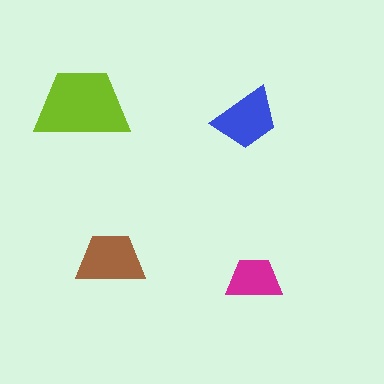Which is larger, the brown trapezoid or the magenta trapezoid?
The brown one.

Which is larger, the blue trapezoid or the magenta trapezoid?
The blue one.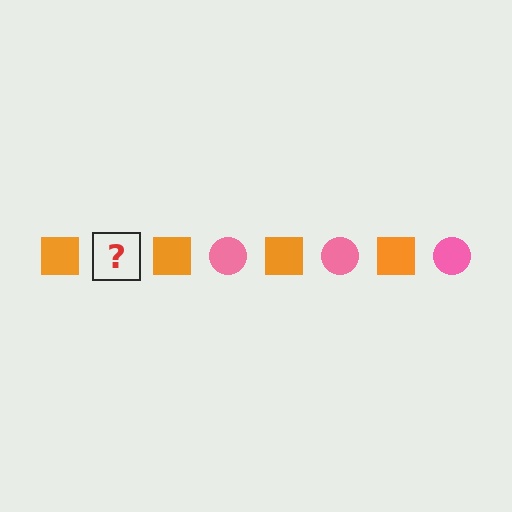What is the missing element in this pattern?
The missing element is a pink circle.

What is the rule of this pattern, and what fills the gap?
The rule is that the pattern alternates between orange square and pink circle. The gap should be filled with a pink circle.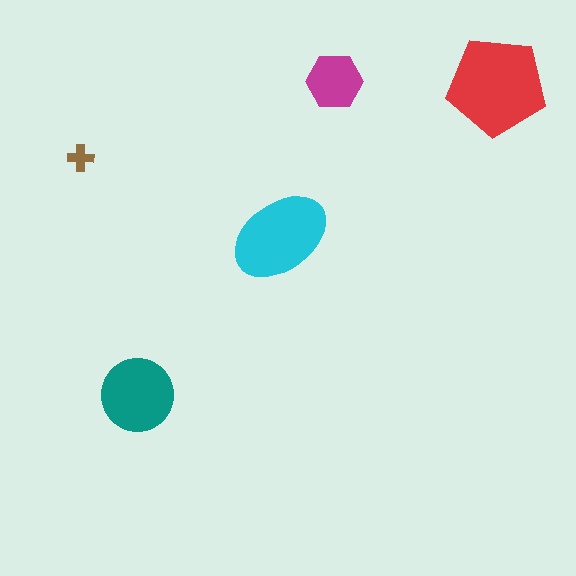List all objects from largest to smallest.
The red pentagon, the cyan ellipse, the teal circle, the magenta hexagon, the brown cross.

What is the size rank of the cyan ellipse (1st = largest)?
2nd.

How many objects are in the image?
There are 5 objects in the image.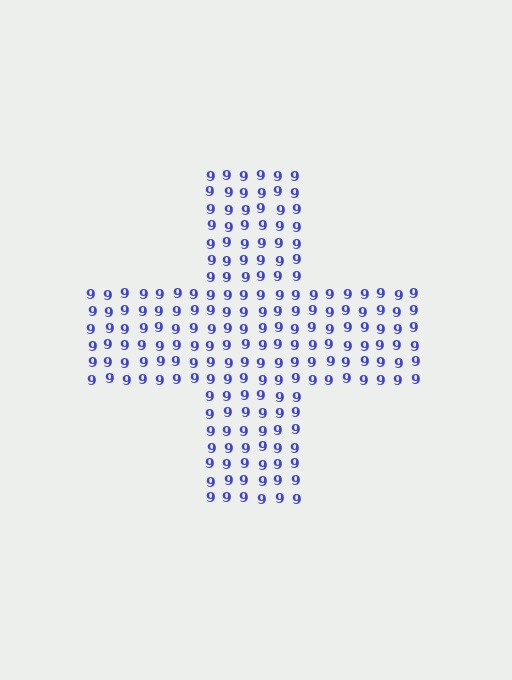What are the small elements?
The small elements are digit 9's.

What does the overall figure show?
The overall figure shows a cross.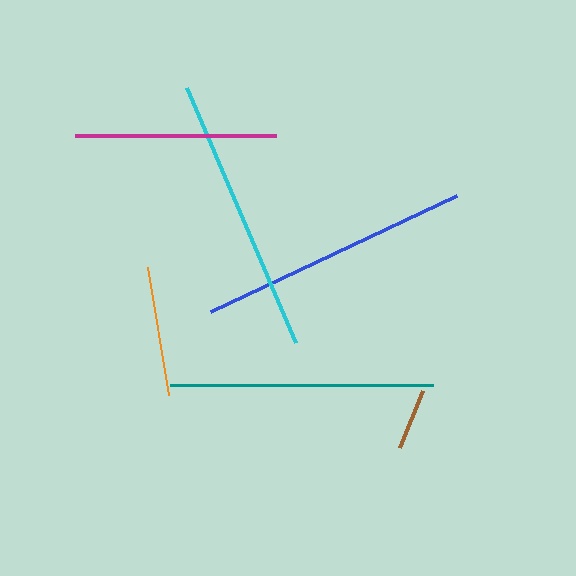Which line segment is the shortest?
The brown line is the shortest at approximately 62 pixels.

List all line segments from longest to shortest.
From longest to shortest: cyan, blue, teal, magenta, orange, brown.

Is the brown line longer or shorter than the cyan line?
The cyan line is longer than the brown line.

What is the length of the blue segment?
The blue segment is approximately 272 pixels long.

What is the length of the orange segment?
The orange segment is approximately 130 pixels long.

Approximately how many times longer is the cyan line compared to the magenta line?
The cyan line is approximately 1.4 times the length of the magenta line.